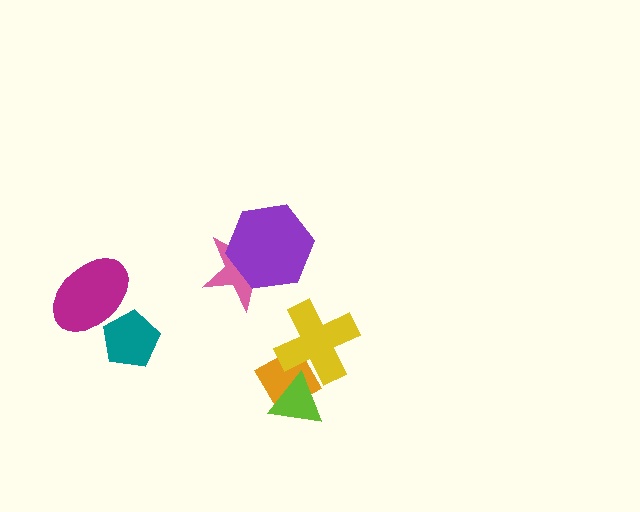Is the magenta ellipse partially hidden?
Yes, it is partially covered by another shape.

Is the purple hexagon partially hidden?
No, no other shape covers it.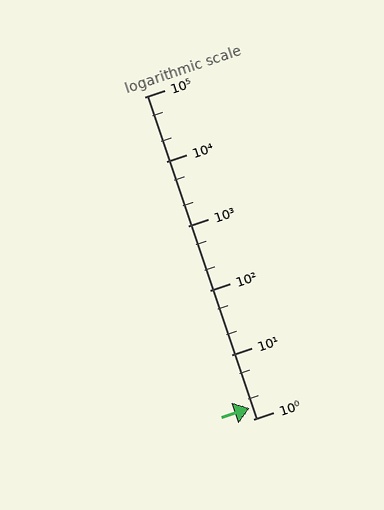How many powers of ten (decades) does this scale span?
The scale spans 5 decades, from 1 to 100000.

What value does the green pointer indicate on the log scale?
The pointer indicates approximately 1.5.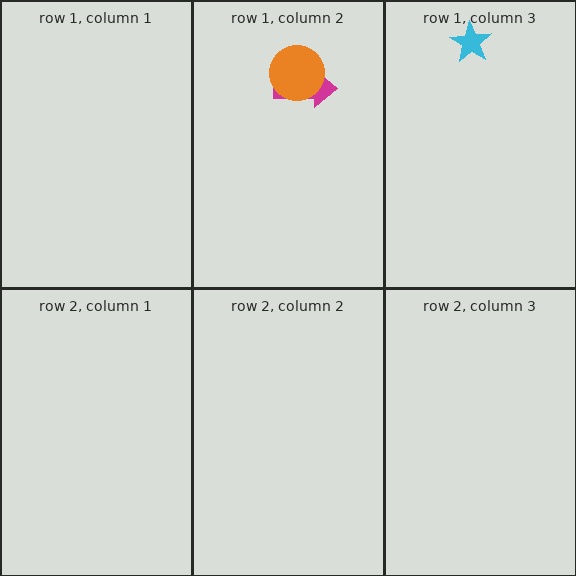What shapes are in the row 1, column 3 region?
The cyan star.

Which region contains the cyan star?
The row 1, column 3 region.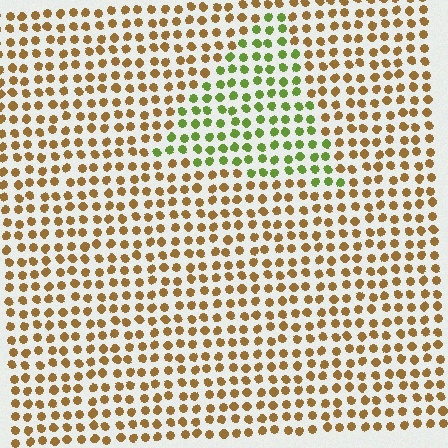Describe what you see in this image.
The image is filled with small brown elements in a uniform arrangement. A triangle-shaped region is visible where the elements are tinted to a slightly different hue, forming a subtle color boundary.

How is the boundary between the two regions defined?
The boundary is defined purely by a slight shift in hue (about 57 degrees). Spacing, size, and orientation are identical on both sides.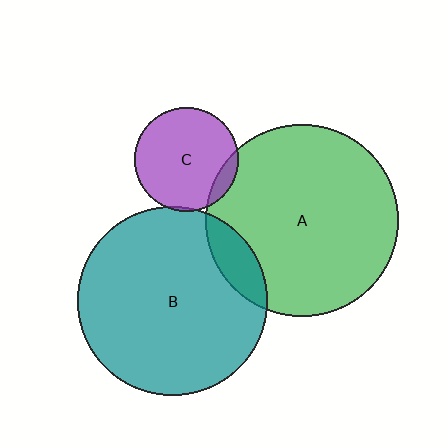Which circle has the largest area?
Circle A (green).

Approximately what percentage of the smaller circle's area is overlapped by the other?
Approximately 10%.